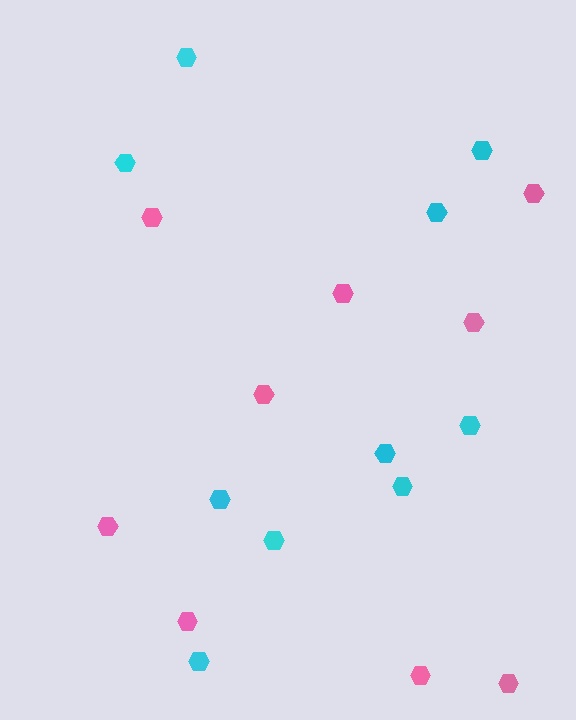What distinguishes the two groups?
There are 2 groups: one group of cyan hexagons (10) and one group of pink hexagons (9).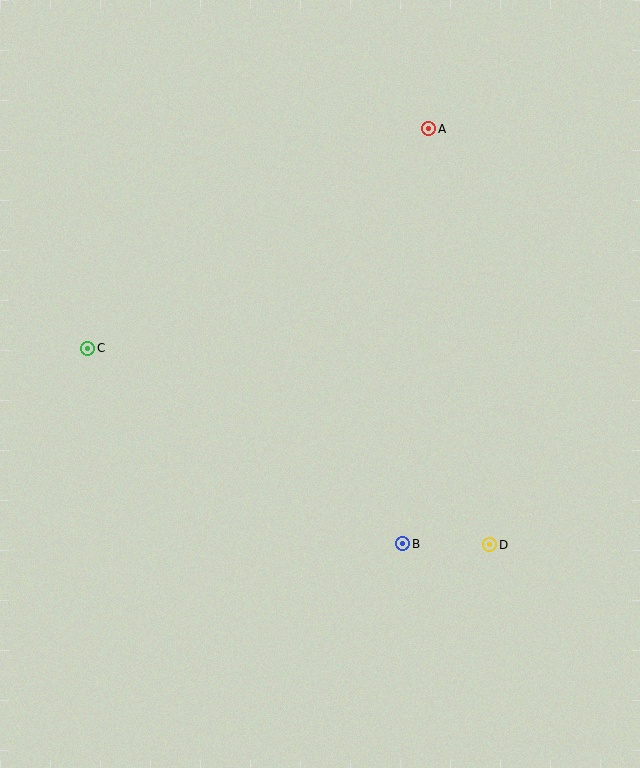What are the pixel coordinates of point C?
Point C is at (88, 348).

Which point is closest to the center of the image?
Point B at (403, 544) is closest to the center.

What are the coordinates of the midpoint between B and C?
The midpoint between B and C is at (245, 446).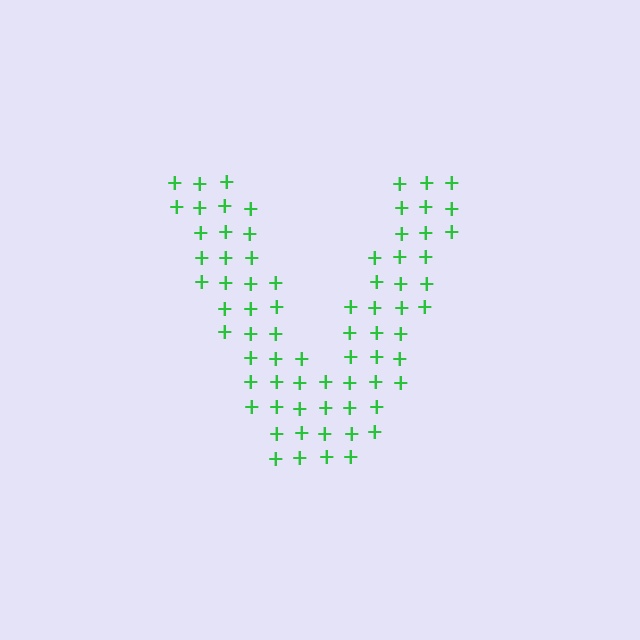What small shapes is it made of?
It is made of small plus signs.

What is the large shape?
The large shape is the letter V.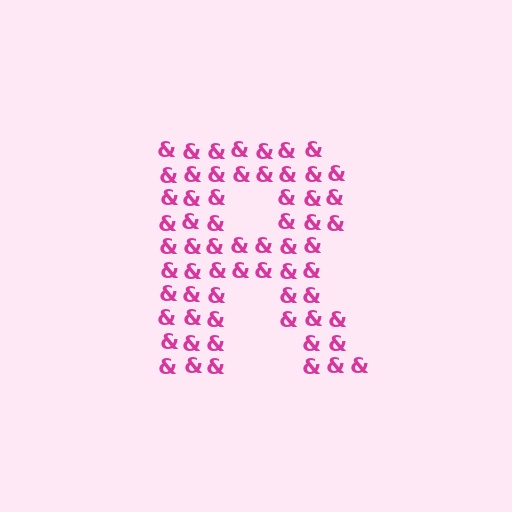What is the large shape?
The large shape is the letter R.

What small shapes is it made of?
It is made of small ampersands.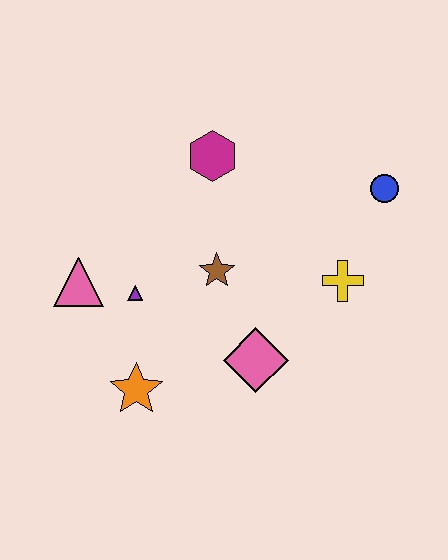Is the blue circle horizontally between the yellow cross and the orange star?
No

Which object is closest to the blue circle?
The yellow cross is closest to the blue circle.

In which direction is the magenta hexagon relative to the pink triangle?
The magenta hexagon is to the right of the pink triangle.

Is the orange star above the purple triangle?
No